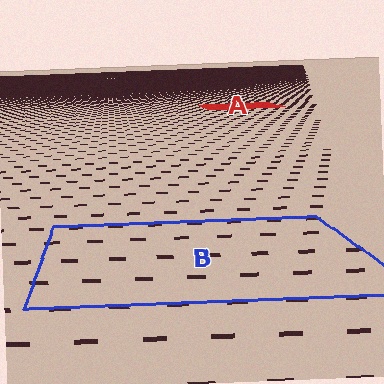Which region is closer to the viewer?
Region B is closer. The texture elements there are larger and more spread out.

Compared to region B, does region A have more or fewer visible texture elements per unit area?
Region A has more texture elements per unit area — they are packed more densely because it is farther away.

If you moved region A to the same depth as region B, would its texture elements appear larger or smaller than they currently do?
They would appear larger. At a closer depth, the same texture elements are projected at a bigger on-screen size.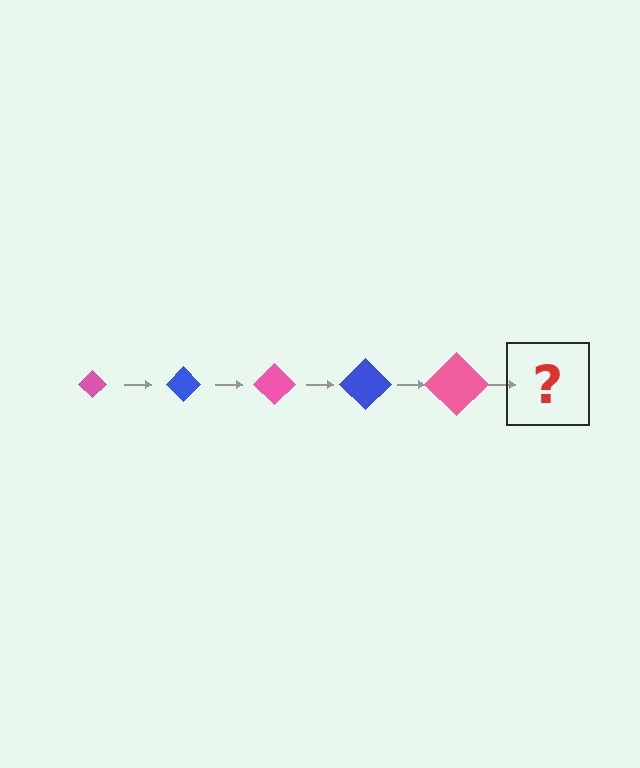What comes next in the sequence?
The next element should be a blue diamond, larger than the previous one.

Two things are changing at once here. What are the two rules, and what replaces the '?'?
The two rules are that the diamond grows larger each step and the color cycles through pink and blue. The '?' should be a blue diamond, larger than the previous one.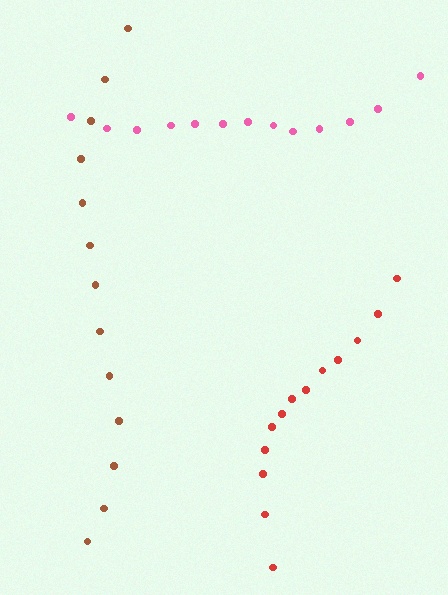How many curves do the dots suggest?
There are 3 distinct paths.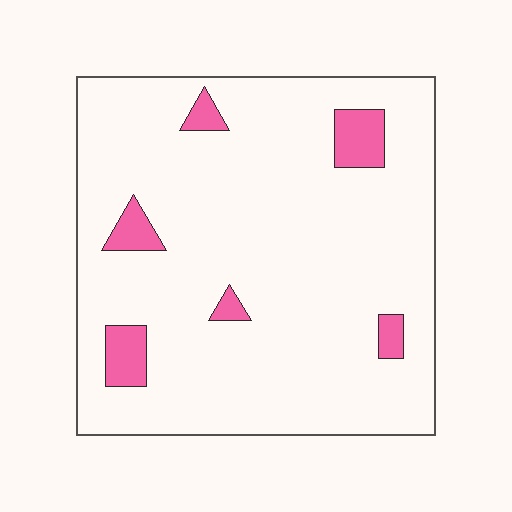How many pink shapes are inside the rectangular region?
6.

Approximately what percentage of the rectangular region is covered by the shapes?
Approximately 10%.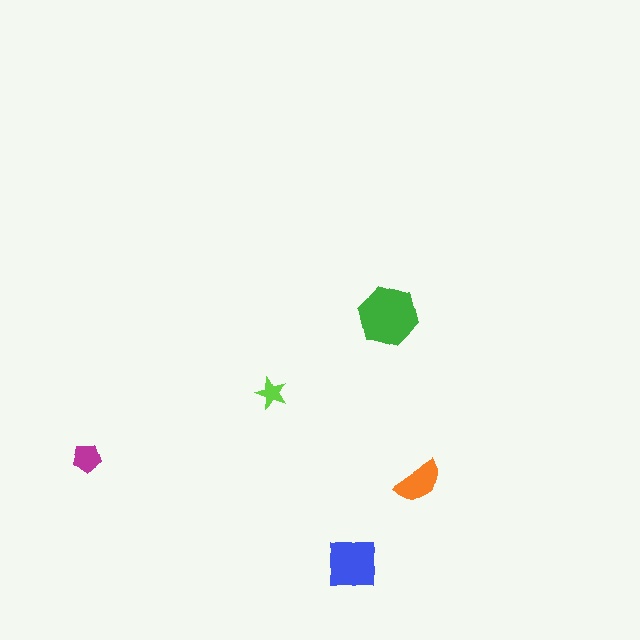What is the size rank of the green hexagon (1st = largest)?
1st.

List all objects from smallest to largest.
The lime star, the magenta pentagon, the orange semicircle, the blue square, the green hexagon.